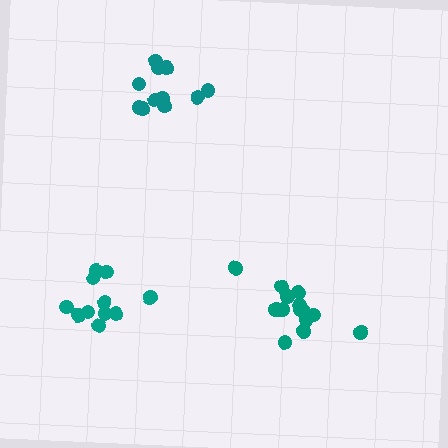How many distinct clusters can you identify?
There are 3 distinct clusters.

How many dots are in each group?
Group 1: 11 dots, Group 2: 12 dots, Group 3: 14 dots (37 total).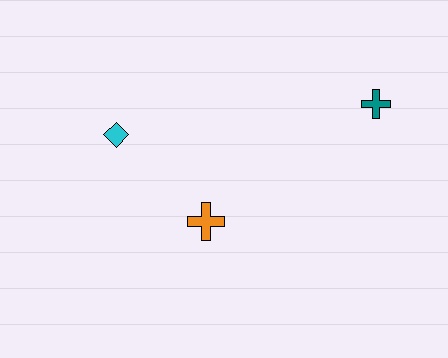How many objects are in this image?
There are 3 objects.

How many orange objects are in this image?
There is 1 orange object.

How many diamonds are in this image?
There is 1 diamond.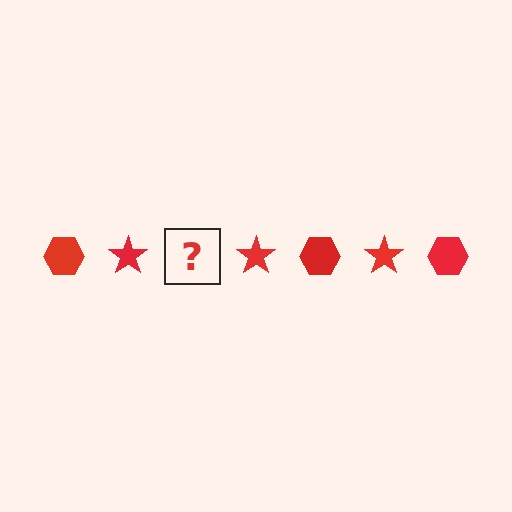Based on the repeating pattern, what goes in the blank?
The blank should be a red hexagon.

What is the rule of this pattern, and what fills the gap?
The rule is that the pattern cycles through hexagon, star shapes in red. The gap should be filled with a red hexagon.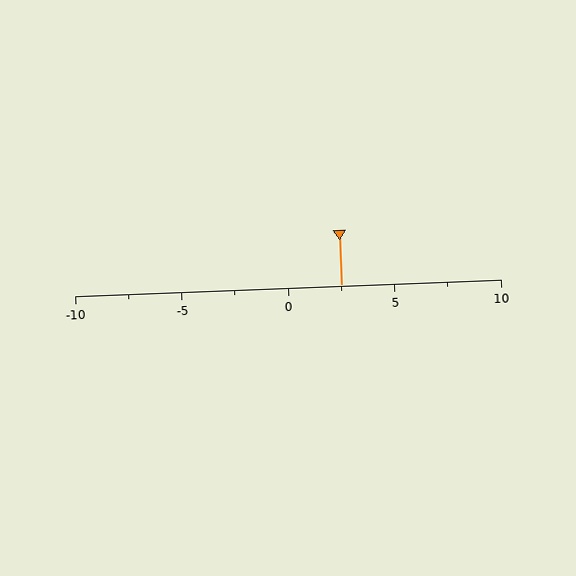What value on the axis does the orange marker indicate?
The marker indicates approximately 2.5.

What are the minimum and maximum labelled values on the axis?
The axis runs from -10 to 10.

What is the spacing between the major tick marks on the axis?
The major ticks are spaced 5 apart.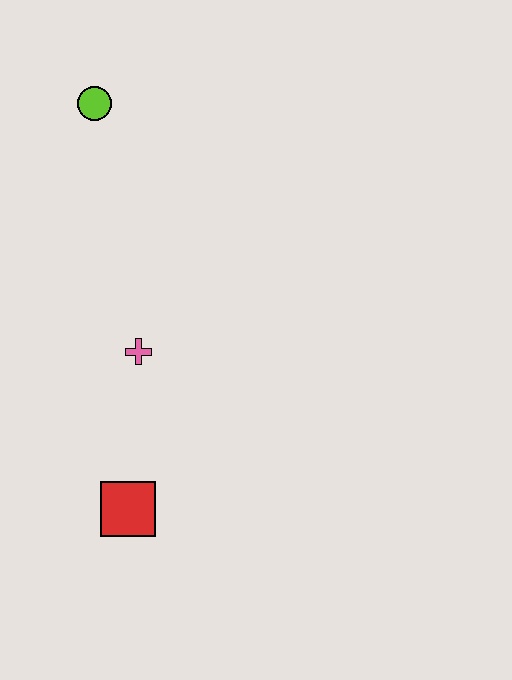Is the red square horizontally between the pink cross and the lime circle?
Yes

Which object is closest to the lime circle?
The pink cross is closest to the lime circle.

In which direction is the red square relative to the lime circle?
The red square is below the lime circle.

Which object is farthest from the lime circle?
The red square is farthest from the lime circle.